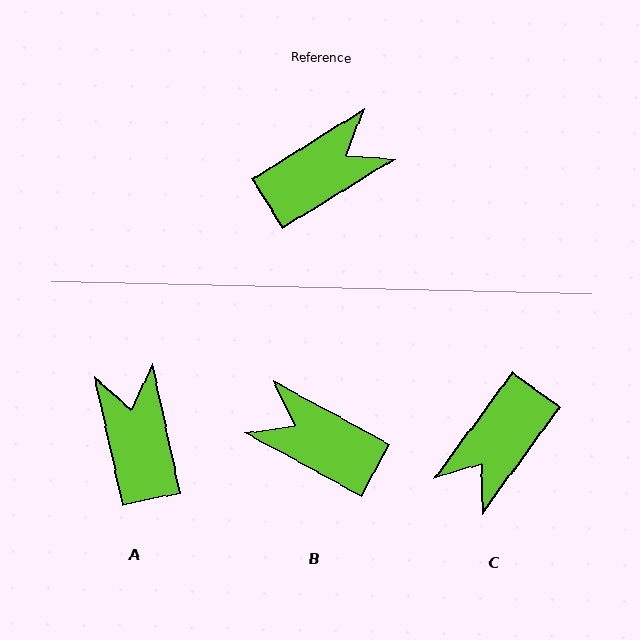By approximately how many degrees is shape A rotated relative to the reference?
Approximately 70 degrees counter-clockwise.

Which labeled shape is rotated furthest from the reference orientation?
C, about 158 degrees away.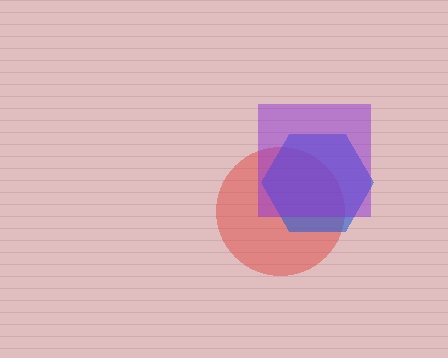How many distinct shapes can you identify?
There are 3 distinct shapes: a red circle, a blue hexagon, a purple square.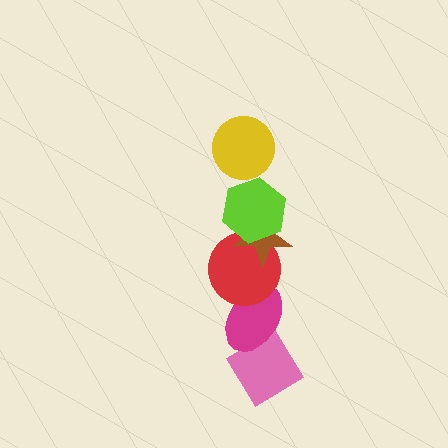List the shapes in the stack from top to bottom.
From top to bottom: the yellow circle, the lime hexagon, the brown star, the red circle, the magenta ellipse, the pink diamond.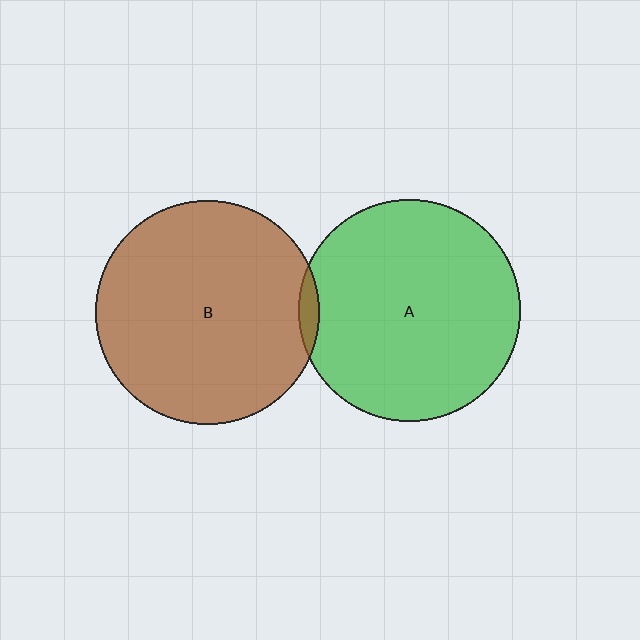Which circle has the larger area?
Circle B (brown).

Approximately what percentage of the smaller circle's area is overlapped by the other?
Approximately 5%.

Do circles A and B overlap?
Yes.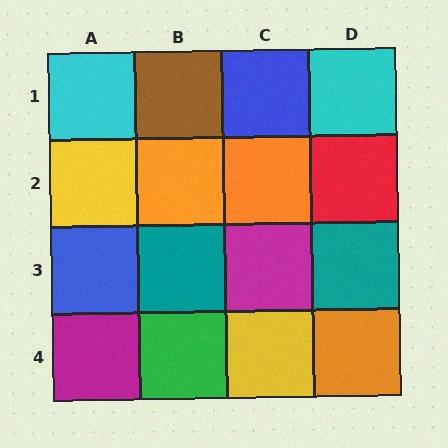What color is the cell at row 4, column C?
Yellow.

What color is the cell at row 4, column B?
Green.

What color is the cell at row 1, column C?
Blue.